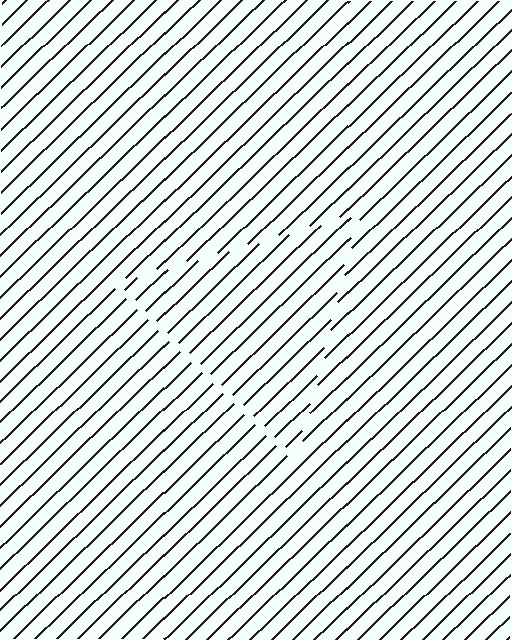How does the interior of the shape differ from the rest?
The interior of the shape contains the same grating, shifted by half a period — the contour is defined by the phase discontinuity where line-ends from the inner and outer gratings abut.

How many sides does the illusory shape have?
3 sides — the line-ends trace a triangle.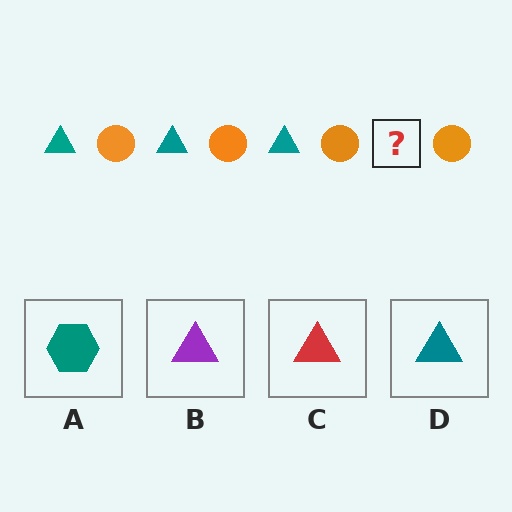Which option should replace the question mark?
Option D.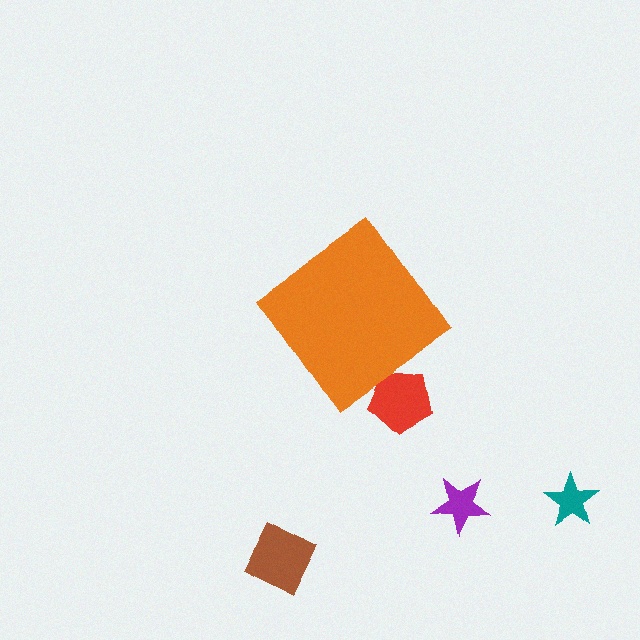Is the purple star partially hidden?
No, the purple star is fully visible.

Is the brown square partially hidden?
No, the brown square is fully visible.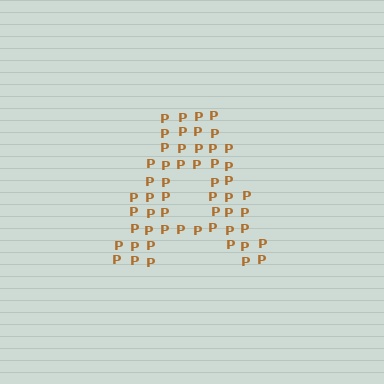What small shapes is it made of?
It is made of small letter P's.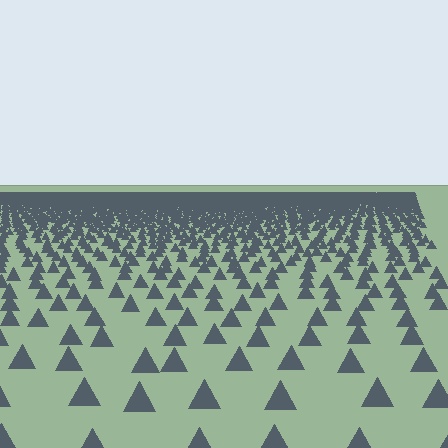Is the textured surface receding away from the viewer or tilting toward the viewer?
The surface is receding away from the viewer. Texture elements get smaller and denser toward the top.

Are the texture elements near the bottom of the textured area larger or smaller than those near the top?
Larger. Near the bottom, elements are closer to the viewer and appear at a bigger on-screen size.